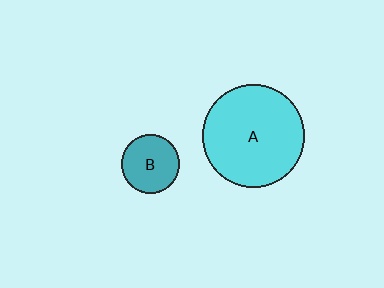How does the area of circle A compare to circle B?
Approximately 3.1 times.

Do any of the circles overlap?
No, none of the circles overlap.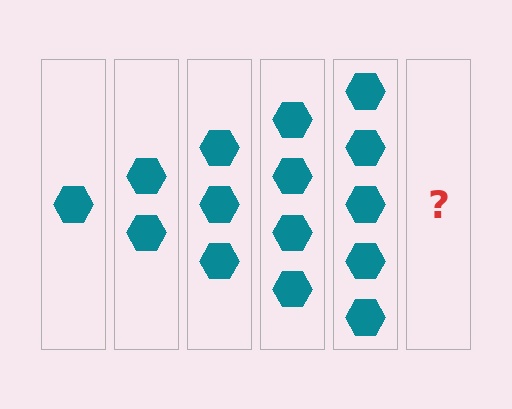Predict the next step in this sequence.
The next step is 6 hexagons.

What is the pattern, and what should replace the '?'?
The pattern is that each step adds one more hexagon. The '?' should be 6 hexagons.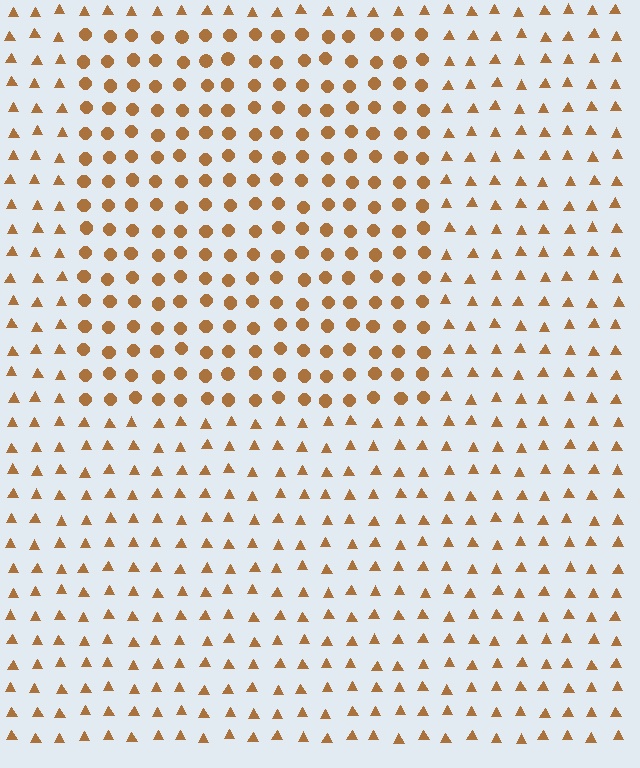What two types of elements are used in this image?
The image uses circles inside the rectangle region and triangles outside it.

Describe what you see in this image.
The image is filled with small brown elements arranged in a uniform grid. A rectangle-shaped region contains circles, while the surrounding area contains triangles. The boundary is defined purely by the change in element shape.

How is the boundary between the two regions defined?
The boundary is defined by a change in element shape: circles inside vs. triangles outside. All elements share the same color and spacing.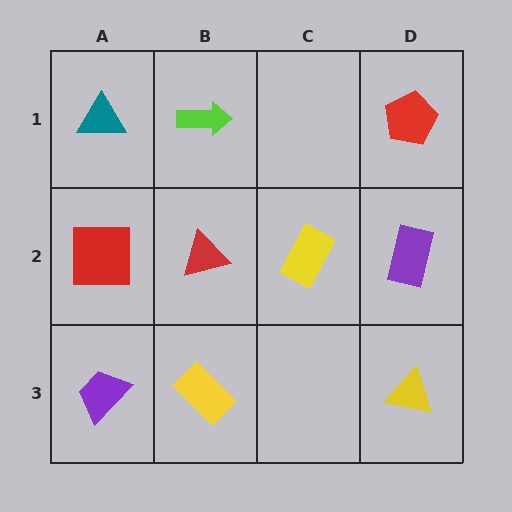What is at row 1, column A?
A teal triangle.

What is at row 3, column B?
A yellow rectangle.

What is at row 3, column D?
A yellow triangle.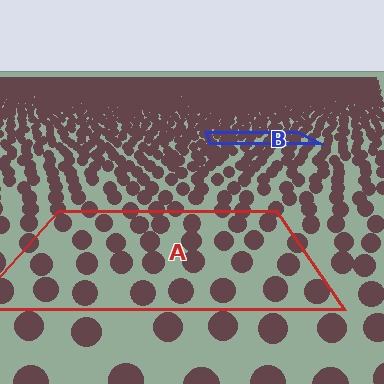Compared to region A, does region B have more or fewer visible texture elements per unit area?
Region B has more texture elements per unit area — they are packed more densely because it is farther away.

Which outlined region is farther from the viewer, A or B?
Region B is farther from the viewer — the texture elements inside it appear smaller and more densely packed.